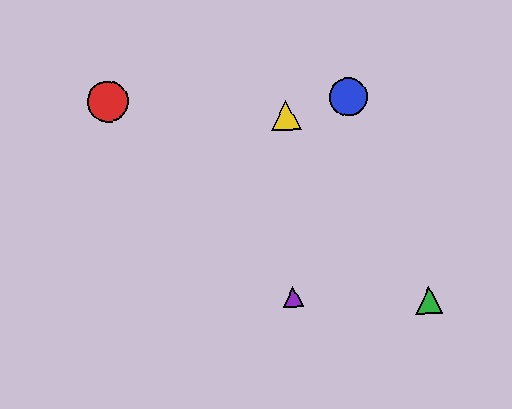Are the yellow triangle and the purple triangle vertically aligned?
Yes, both are at x≈286.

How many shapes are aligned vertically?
2 shapes (the yellow triangle, the purple triangle) are aligned vertically.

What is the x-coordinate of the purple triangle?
The purple triangle is at x≈293.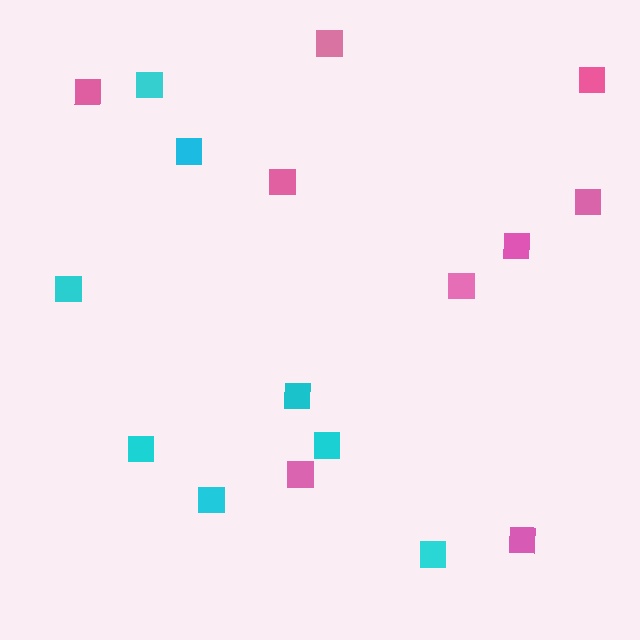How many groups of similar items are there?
There are 2 groups: one group of cyan squares (8) and one group of pink squares (9).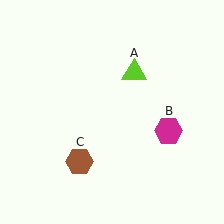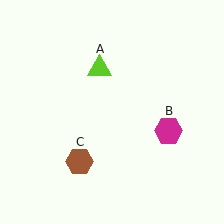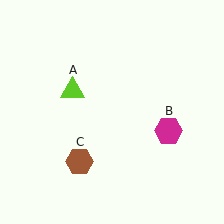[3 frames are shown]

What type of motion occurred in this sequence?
The lime triangle (object A) rotated counterclockwise around the center of the scene.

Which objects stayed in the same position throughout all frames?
Magenta hexagon (object B) and brown hexagon (object C) remained stationary.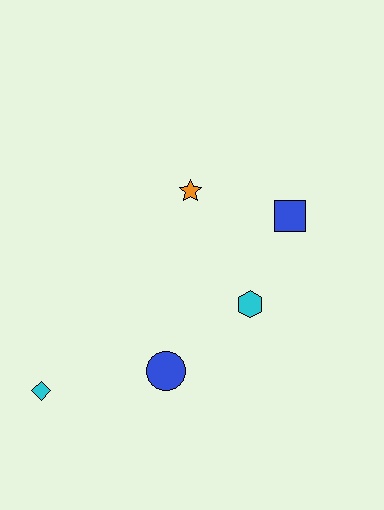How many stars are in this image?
There is 1 star.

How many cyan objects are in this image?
There are 2 cyan objects.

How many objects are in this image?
There are 5 objects.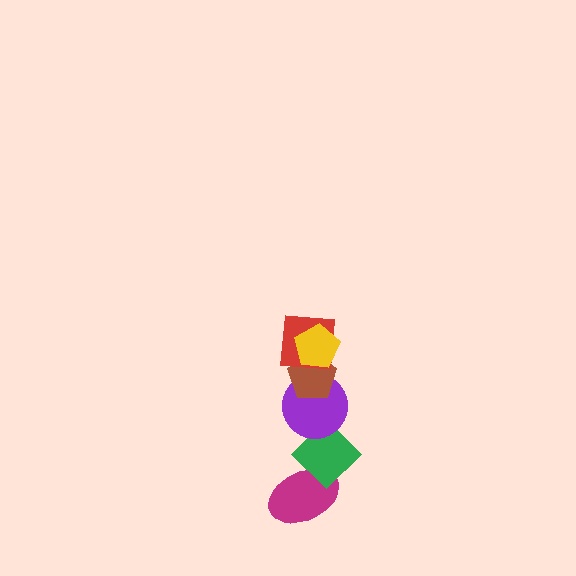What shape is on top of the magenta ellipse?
The green diamond is on top of the magenta ellipse.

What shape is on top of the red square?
The yellow pentagon is on top of the red square.